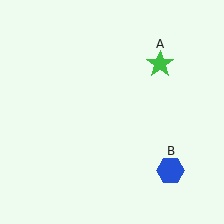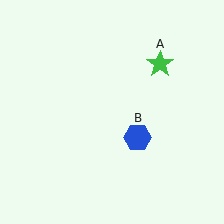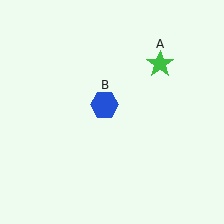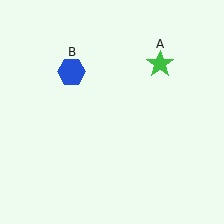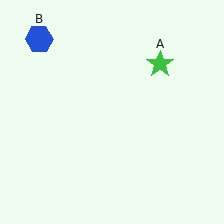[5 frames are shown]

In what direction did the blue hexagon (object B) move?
The blue hexagon (object B) moved up and to the left.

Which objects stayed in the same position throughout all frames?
Green star (object A) remained stationary.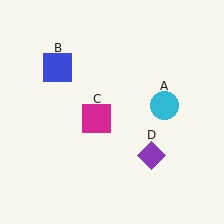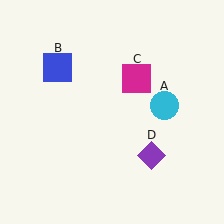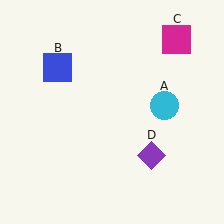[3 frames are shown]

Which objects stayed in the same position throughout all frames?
Cyan circle (object A) and blue square (object B) and purple diamond (object D) remained stationary.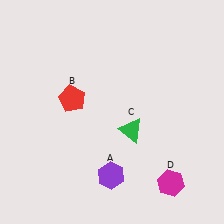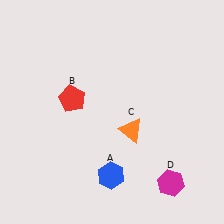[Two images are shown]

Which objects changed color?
A changed from purple to blue. C changed from green to orange.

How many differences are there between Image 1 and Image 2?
There are 2 differences between the two images.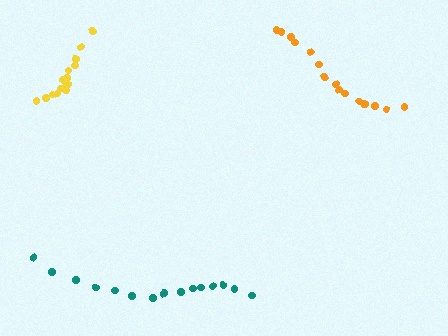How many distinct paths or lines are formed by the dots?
There are 3 distinct paths.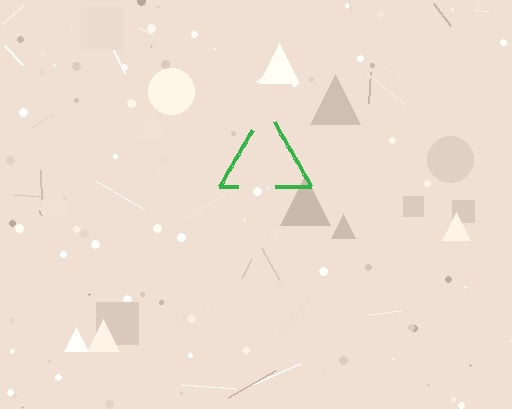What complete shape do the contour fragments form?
The contour fragments form a triangle.